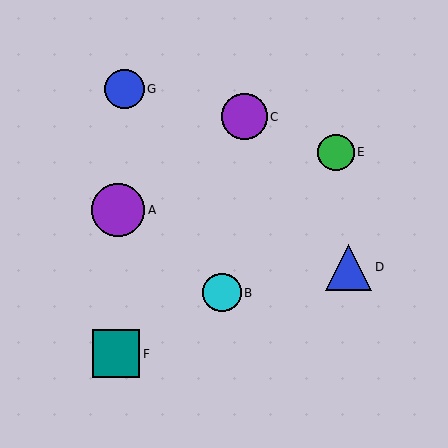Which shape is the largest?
The purple circle (labeled A) is the largest.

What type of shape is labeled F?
Shape F is a teal square.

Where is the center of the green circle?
The center of the green circle is at (336, 152).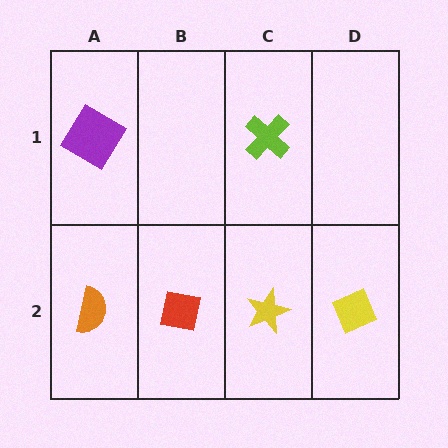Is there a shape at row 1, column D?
No, that cell is empty.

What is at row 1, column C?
A lime cross.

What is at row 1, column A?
A purple diamond.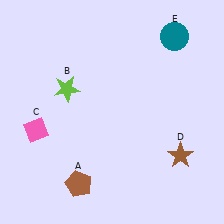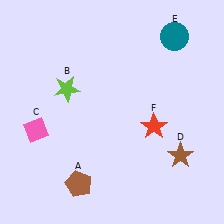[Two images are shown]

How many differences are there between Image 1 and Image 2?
There is 1 difference between the two images.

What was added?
A red star (F) was added in Image 2.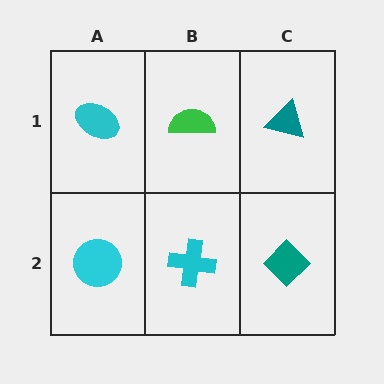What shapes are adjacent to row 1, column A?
A cyan circle (row 2, column A), a green semicircle (row 1, column B).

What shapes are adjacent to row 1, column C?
A teal diamond (row 2, column C), a green semicircle (row 1, column B).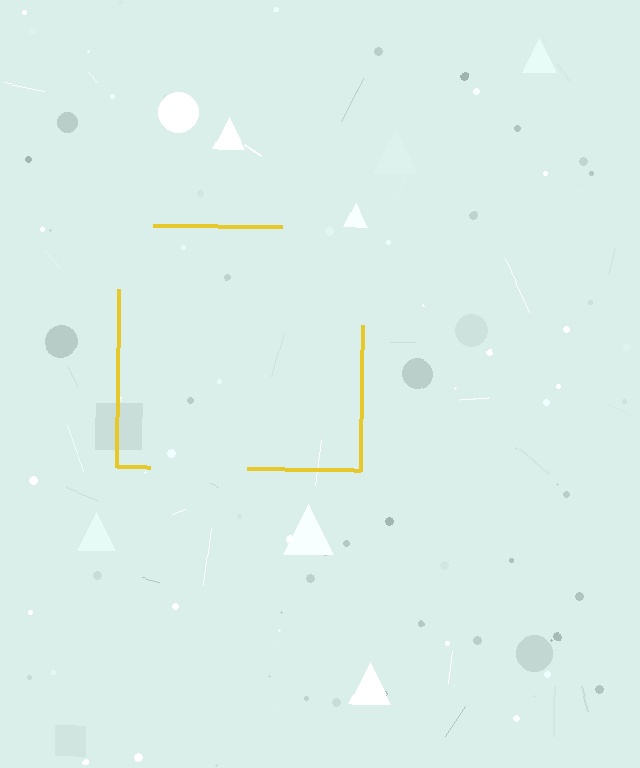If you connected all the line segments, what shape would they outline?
They would outline a square.